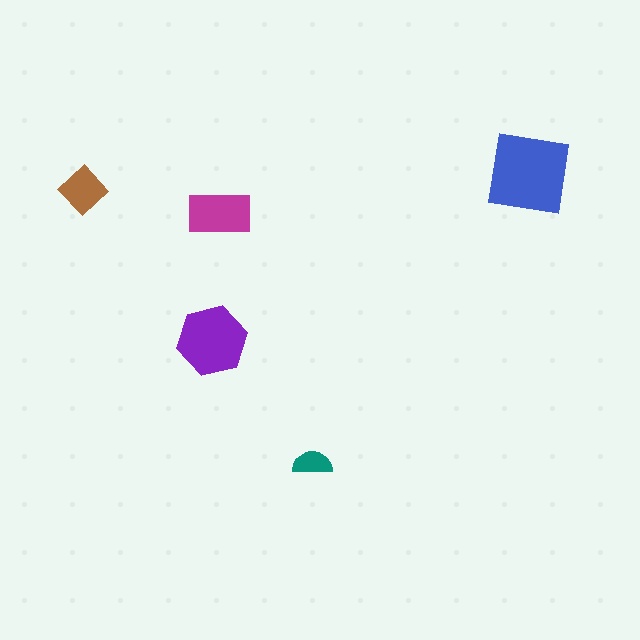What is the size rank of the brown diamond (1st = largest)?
4th.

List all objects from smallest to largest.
The teal semicircle, the brown diamond, the magenta rectangle, the purple hexagon, the blue square.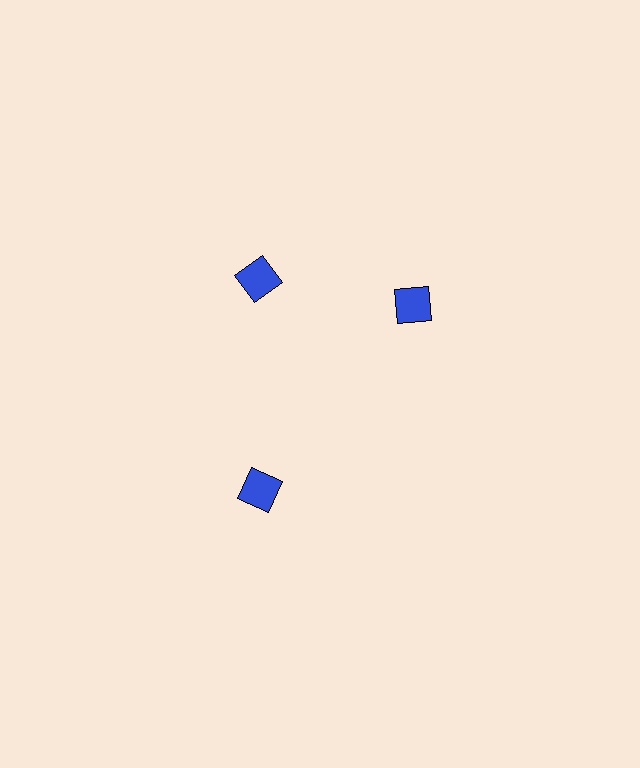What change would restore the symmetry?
The symmetry would be restored by rotating it back into even spacing with its neighbors so that all 3 squares sit at equal angles and equal distance from the center.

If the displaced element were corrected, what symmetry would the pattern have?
It would have 3-fold rotational symmetry — the pattern would map onto itself every 120 degrees.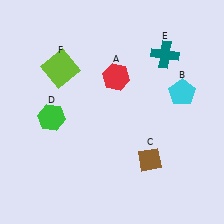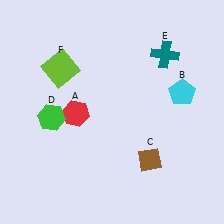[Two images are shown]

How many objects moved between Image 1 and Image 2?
1 object moved between the two images.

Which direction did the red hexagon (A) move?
The red hexagon (A) moved left.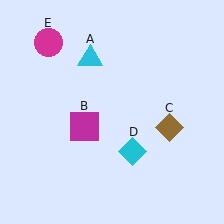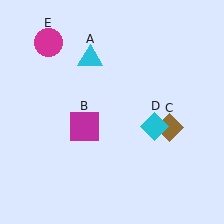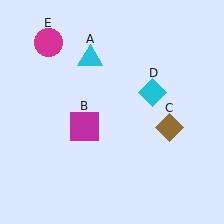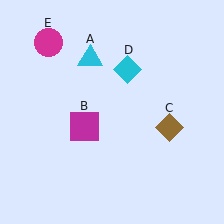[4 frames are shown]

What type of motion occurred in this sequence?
The cyan diamond (object D) rotated counterclockwise around the center of the scene.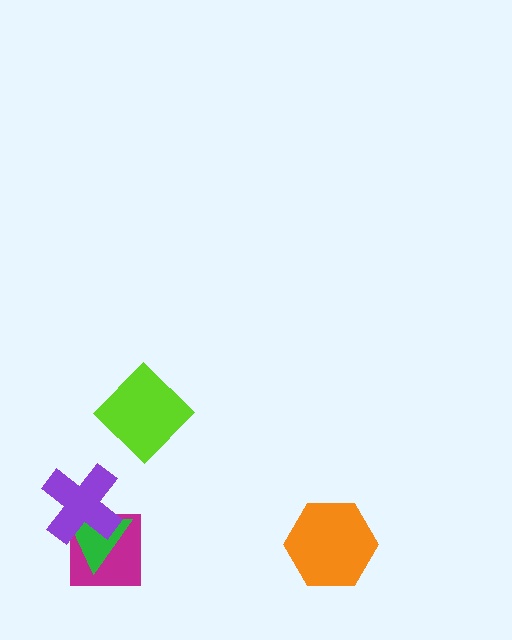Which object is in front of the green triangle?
The purple cross is in front of the green triangle.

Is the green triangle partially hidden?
Yes, it is partially covered by another shape.